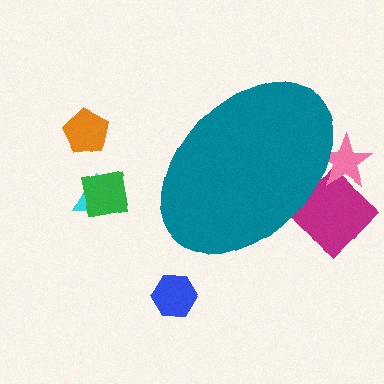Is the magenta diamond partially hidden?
Yes, the magenta diamond is partially hidden behind the teal ellipse.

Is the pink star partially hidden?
Yes, the pink star is partially hidden behind the teal ellipse.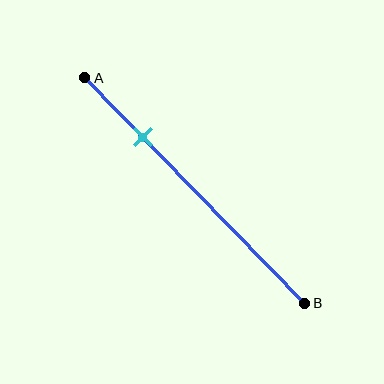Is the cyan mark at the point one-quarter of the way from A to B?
Yes, the mark is approximately at the one-quarter point.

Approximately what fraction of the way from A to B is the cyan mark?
The cyan mark is approximately 25% of the way from A to B.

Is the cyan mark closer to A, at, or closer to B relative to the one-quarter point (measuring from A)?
The cyan mark is approximately at the one-quarter point of segment AB.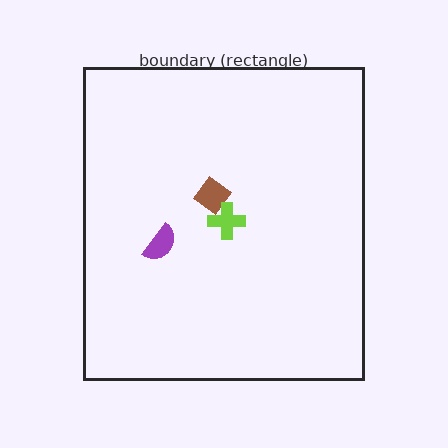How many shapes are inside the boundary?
3 inside, 0 outside.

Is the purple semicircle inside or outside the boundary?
Inside.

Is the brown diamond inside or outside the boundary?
Inside.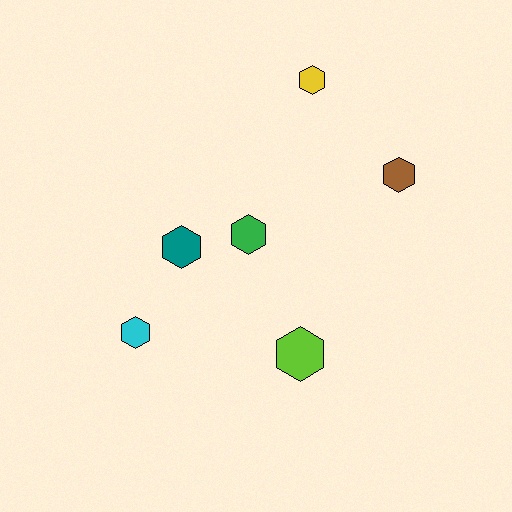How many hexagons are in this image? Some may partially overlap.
There are 6 hexagons.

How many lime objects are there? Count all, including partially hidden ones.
There is 1 lime object.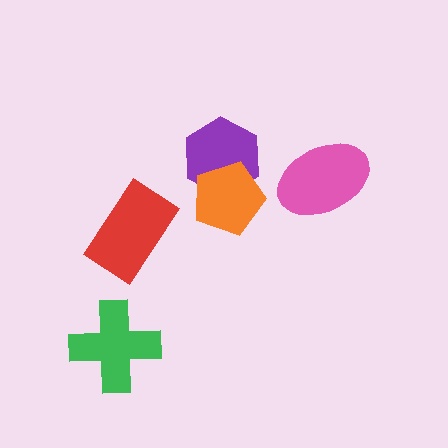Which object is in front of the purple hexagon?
The orange pentagon is in front of the purple hexagon.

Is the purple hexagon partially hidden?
Yes, it is partially covered by another shape.